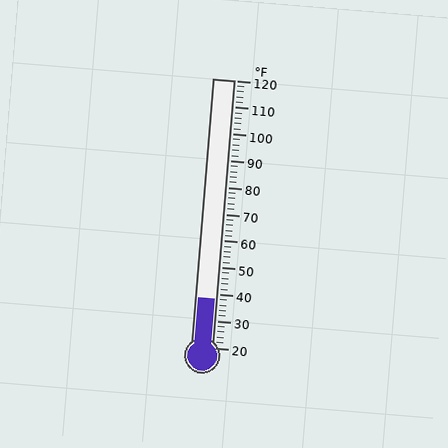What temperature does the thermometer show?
The thermometer shows approximately 38°F.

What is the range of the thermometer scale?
The thermometer scale ranges from 20°F to 120°F.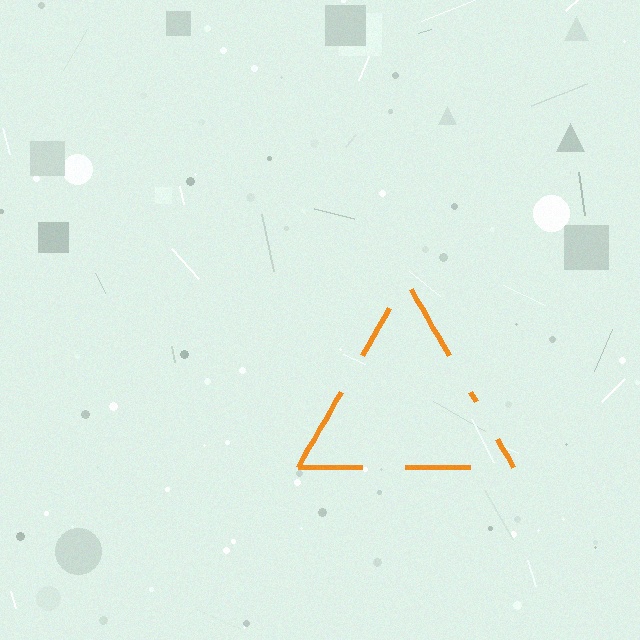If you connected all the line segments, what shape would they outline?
They would outline a triangle.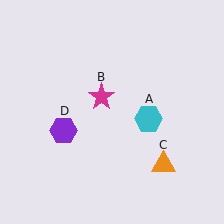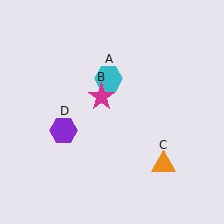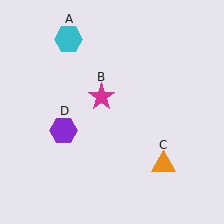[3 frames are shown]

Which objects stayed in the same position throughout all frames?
Magenta star (object B) and orange triangle (object C) and purple hexagon (object D) remained stationary.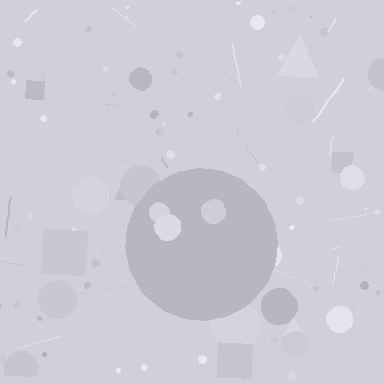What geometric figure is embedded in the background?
A circle is embedded in the background.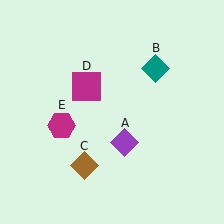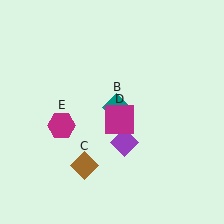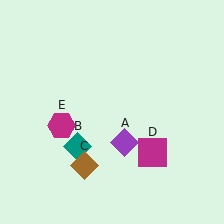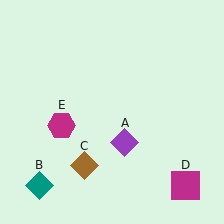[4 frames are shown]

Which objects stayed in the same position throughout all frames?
Purple diamond (object A) and brown diamond (object C) and magenta hexagon (object E) remained stationary.